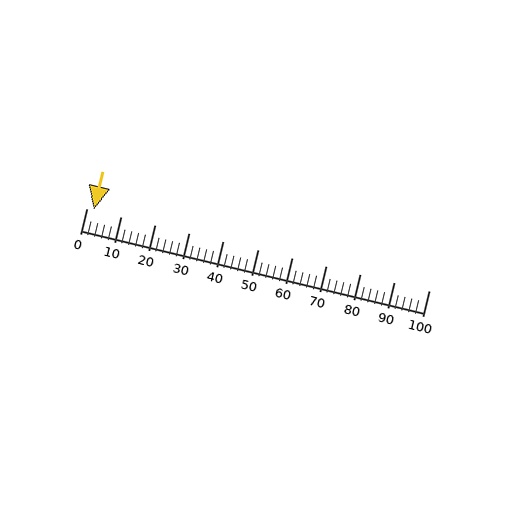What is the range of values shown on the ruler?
The ruler shows values from 0 to 100.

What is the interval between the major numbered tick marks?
The major tick marks are spaced 10 units apart.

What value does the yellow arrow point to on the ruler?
The yellow arrow points to approximately 2.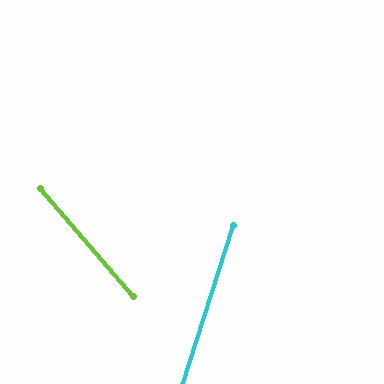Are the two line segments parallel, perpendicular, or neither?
Neither parallel nor perpendicular — they differ by about 58°.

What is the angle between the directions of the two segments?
Approximately 58 degrees.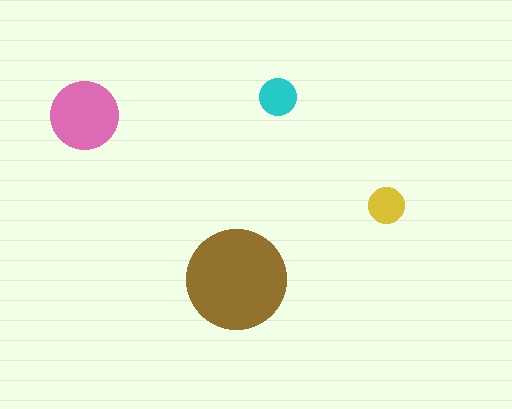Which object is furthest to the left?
The pink circle is leftmost.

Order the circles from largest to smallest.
the brown one, the pink one, the cyan one, the yellow one.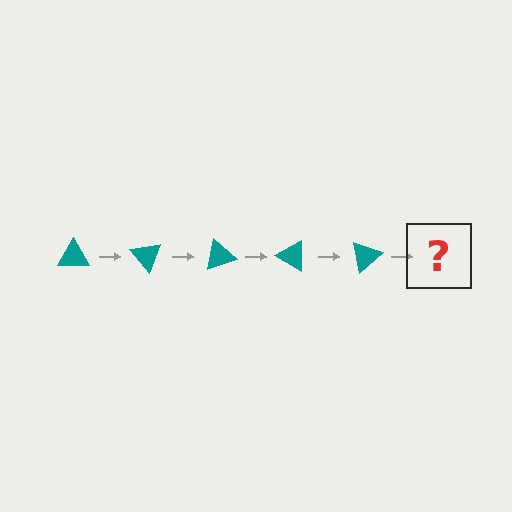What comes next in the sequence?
The next element should be a teal triangle rotated 250 degrees.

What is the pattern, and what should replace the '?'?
The pattern is that the triangle rotates 50 degrees each step. The '?' should be a teal triangle rotated 250 degrees.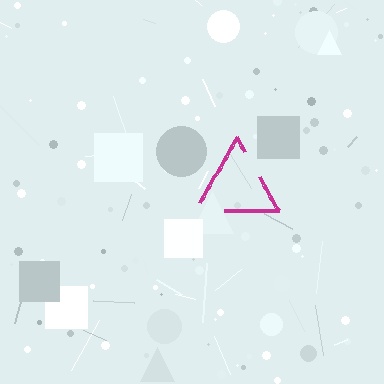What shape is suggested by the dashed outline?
The dashed outline suggests a triangle.